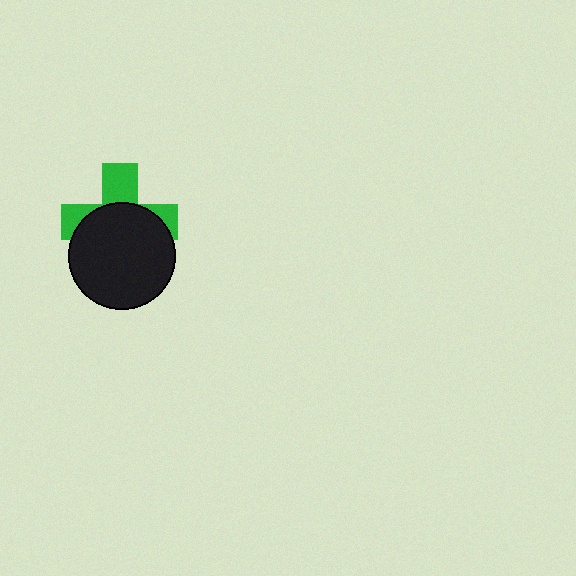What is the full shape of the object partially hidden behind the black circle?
The partially hidden object is a green cross.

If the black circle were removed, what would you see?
You would see the complete green cross.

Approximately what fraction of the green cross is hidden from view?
Roughly 61% of the green cross is hidden behind the black circle.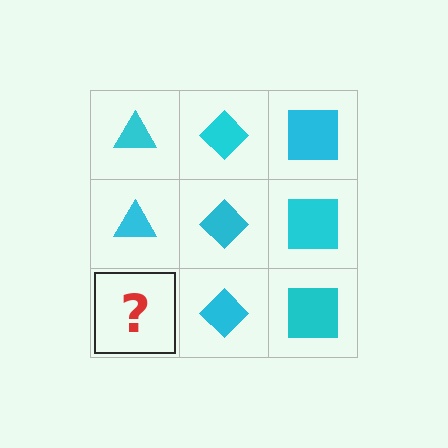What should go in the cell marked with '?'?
The missing cell should contain a cyan triangle.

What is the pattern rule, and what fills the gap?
The rule is that each column has a consistent shape. The gap should be filled with a cyan triangle.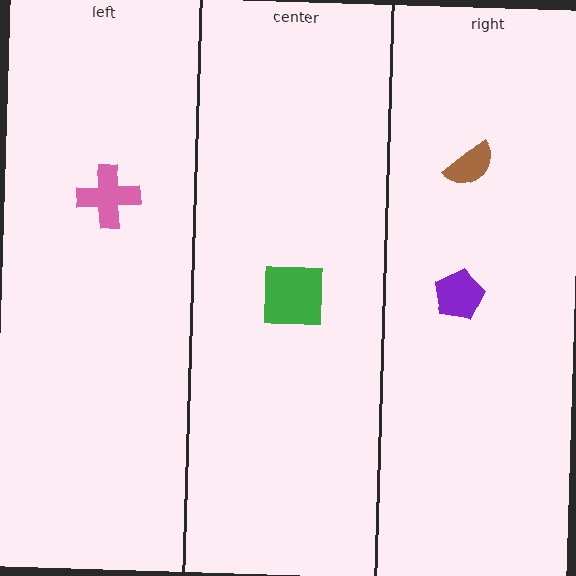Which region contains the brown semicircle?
The right region.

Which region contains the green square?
The center region.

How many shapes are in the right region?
2.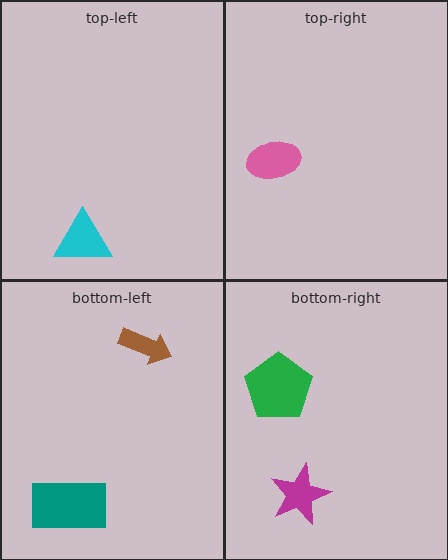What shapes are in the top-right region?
The pink ellipse.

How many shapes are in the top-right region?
1.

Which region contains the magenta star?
The bottom-right region.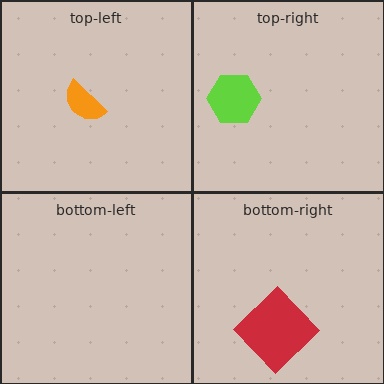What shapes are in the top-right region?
The lime hexagon.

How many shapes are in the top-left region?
1.